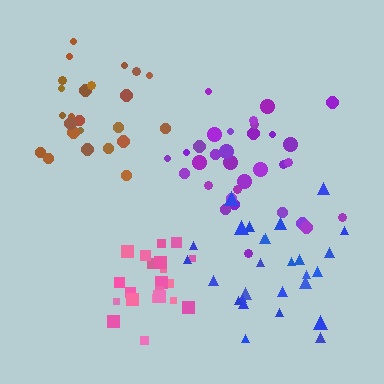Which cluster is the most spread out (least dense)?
Blue.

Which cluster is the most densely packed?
Pink.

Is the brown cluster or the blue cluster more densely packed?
Brown.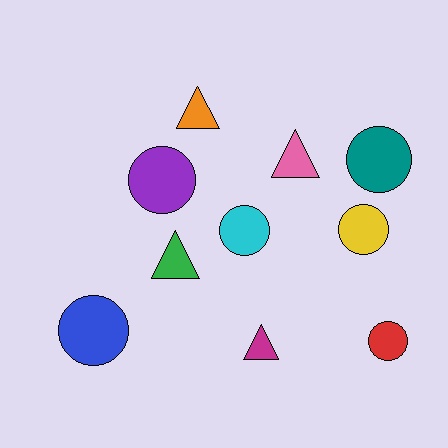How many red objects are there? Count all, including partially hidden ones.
There is 1 red object.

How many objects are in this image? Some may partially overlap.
There are 10 objects.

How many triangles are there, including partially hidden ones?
There are 4 triangles.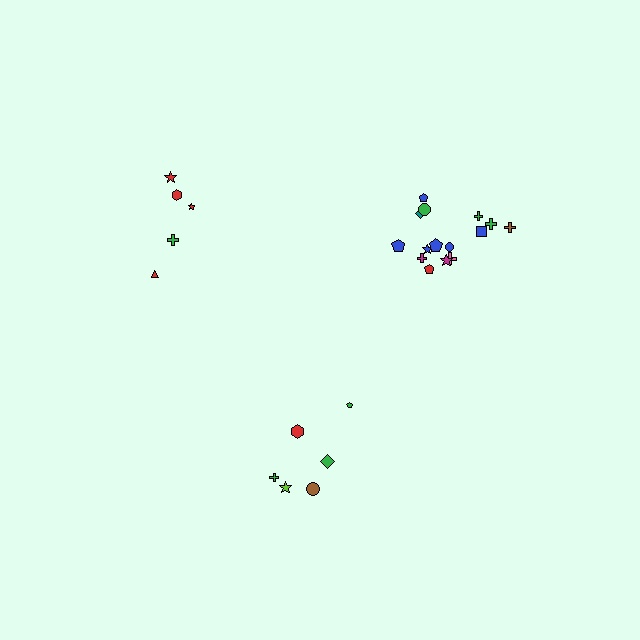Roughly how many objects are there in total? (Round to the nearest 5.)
Roughly 25 objects in total.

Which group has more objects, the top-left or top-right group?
The top-right group.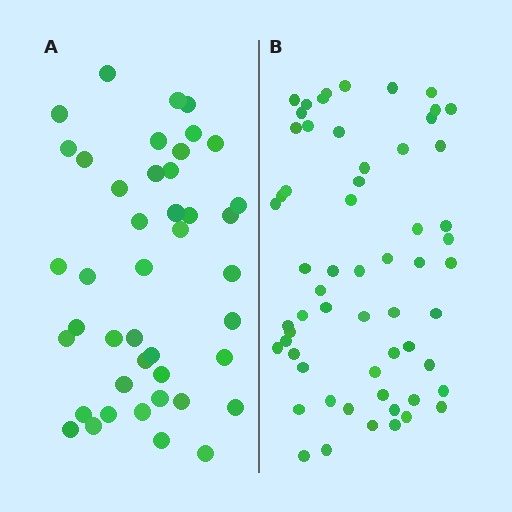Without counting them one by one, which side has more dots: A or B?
Region B (the right region) has more dots.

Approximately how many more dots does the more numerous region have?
Region B has approximately 15 more dots than region A.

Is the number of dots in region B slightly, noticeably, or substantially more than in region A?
Region B has noticeably more, but not dramatically so. The ratio is roughly 1.4 to 1.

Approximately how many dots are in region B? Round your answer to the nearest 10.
About 60 dots.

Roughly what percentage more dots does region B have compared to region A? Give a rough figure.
About 40% more.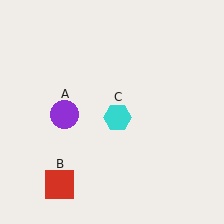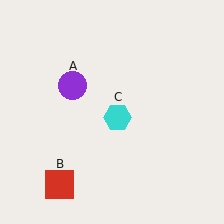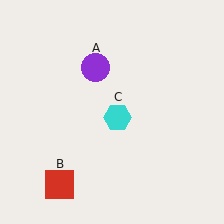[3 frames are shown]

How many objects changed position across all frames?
1 object changed position: purple circle (object A).